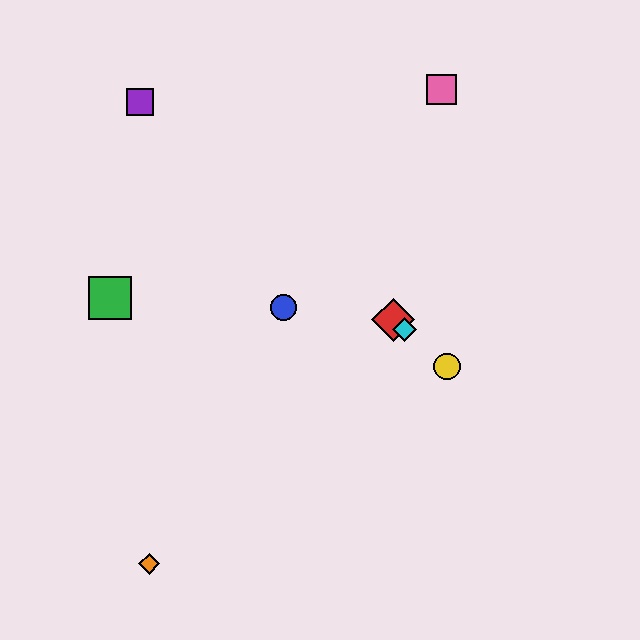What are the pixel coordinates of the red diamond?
The red diamond is at (393, 320).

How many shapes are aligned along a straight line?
4 shapes (the red diamond, the yellow circle, the purple square, the cyan diamond) are aligned along a straight line.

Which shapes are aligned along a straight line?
The red diamond, the yellow circle, the purple square, the cyan diamond are aligned along a straight line.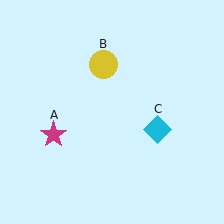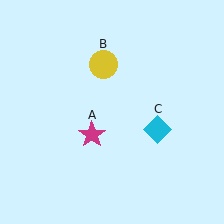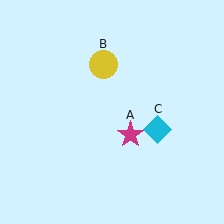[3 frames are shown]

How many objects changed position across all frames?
1 object changed position: magenta star (object A).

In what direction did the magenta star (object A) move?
The magenta star (object A) moved right.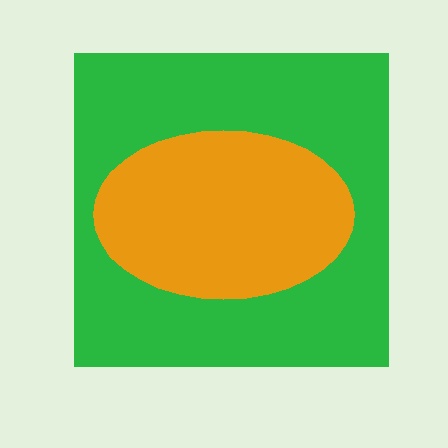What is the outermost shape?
The green square.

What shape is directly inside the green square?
The orange ellipse.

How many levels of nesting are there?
2.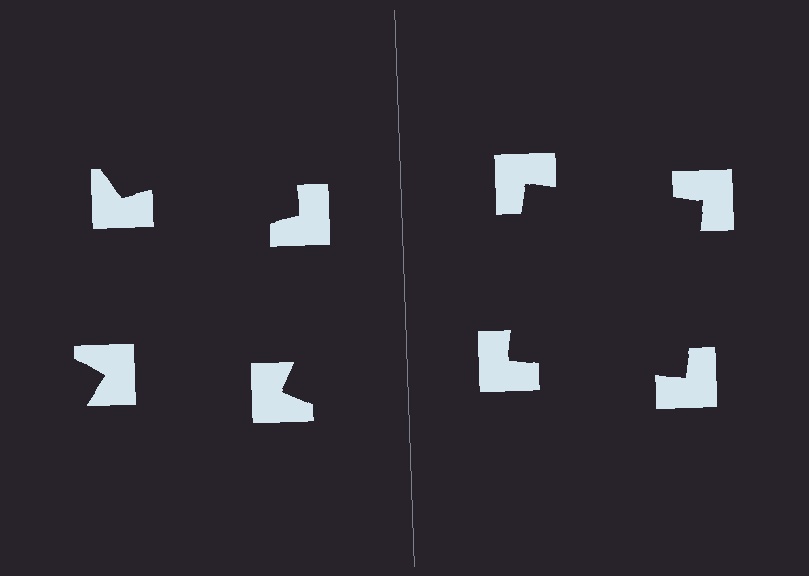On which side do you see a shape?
An illusory square appears on the right side. On the left side the wedge cuts are rotated, so no coherent shape forms.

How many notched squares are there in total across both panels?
8 — 4 on each side.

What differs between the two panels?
The notched squares are positioned identically on both sides; only the wedge orientations differ. On the right they align to a square; on the left they are misaligned.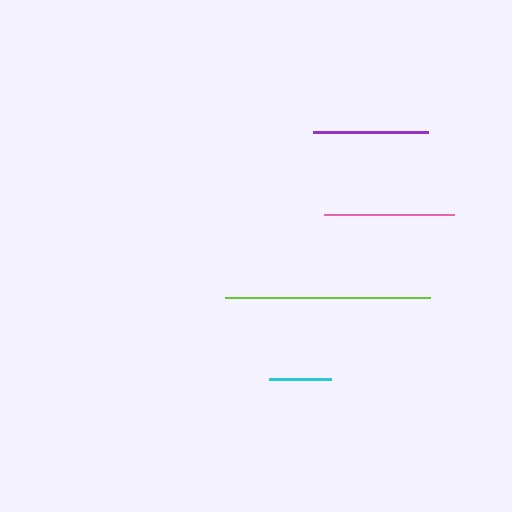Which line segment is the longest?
The lime line is the longest at approximately 205 pixels.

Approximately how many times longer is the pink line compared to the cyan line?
The pink line is approximately 2.1 times the length of the cyan line.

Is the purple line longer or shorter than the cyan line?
The purple line is longer than the cyan line.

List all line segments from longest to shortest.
From longest to shortest: lime, pink, purple, cyan.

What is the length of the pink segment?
The pink segment is approximately 131 pixels long.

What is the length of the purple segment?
The purple segment is approximately 115 pixels long.